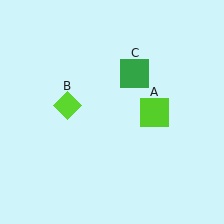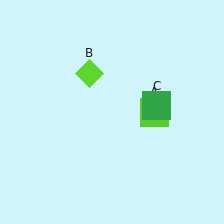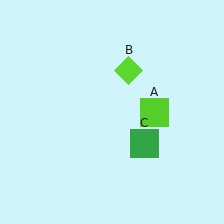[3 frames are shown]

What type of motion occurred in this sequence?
The lime diamond (object B), green square (object C) rotated clockwise around the center of the scene.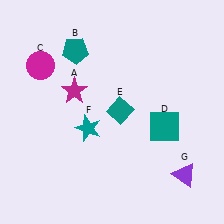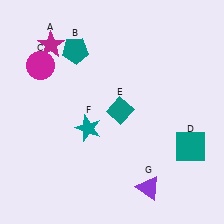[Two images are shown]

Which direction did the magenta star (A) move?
The magenta star (A) moved up.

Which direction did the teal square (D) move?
The teal square (D) moved right.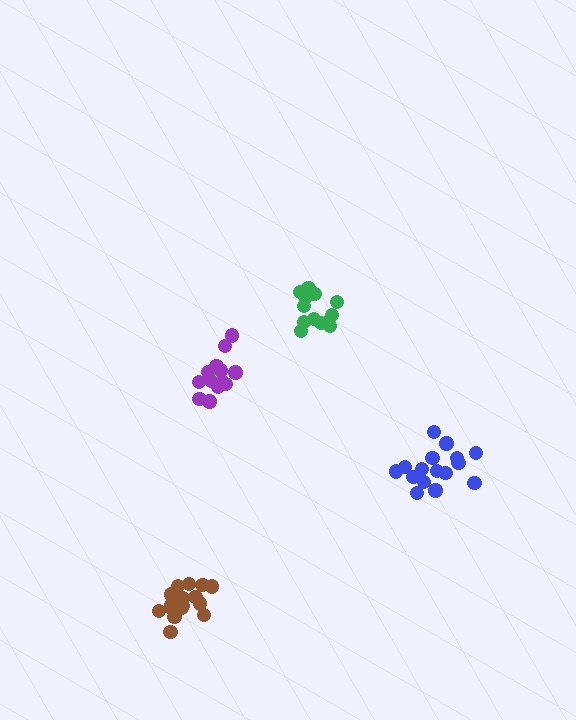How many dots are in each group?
Group 1: 13 dots, Group 2: 19 dots, Group 3: 14 dots, Group 4: 16 dots (62 total).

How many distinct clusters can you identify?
There are 4 distinct clusters.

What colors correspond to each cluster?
The clusters are colored: purple, brown, green, blue.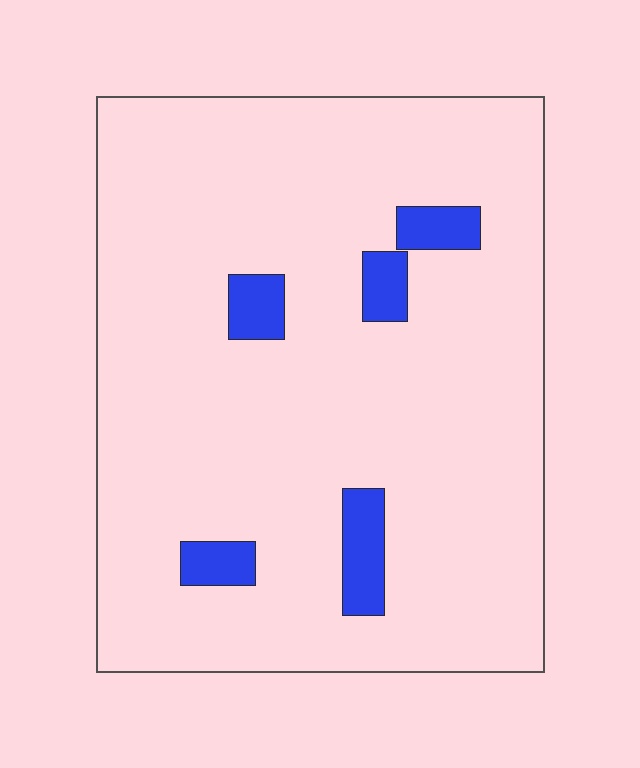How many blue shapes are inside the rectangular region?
5.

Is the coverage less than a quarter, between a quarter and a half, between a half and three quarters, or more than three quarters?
Less than a quarter.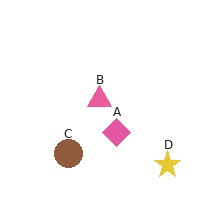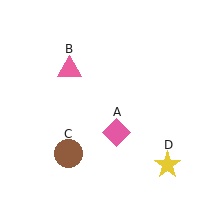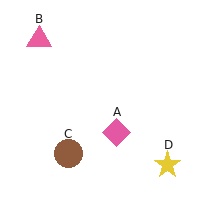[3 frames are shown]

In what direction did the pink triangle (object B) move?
The pink triangle (object B) moved up and to the left.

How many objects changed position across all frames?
1 object changed position: pink triangle (object B).